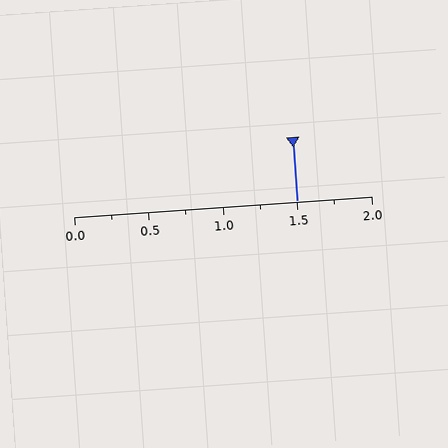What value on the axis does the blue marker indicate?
The marker indicates approximately 1.5.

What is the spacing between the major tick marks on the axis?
The major ticks are spaced 0.5 apart.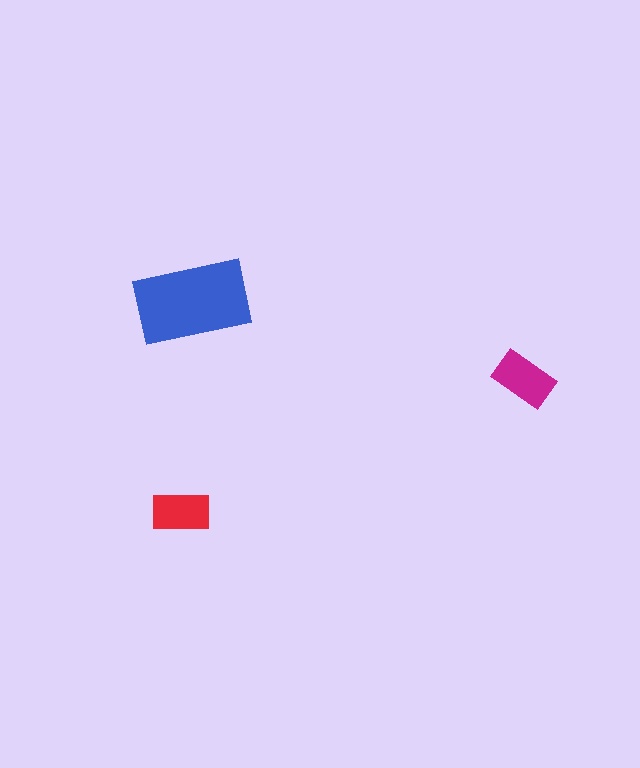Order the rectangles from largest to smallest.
the blue one, the magenta one, the red one.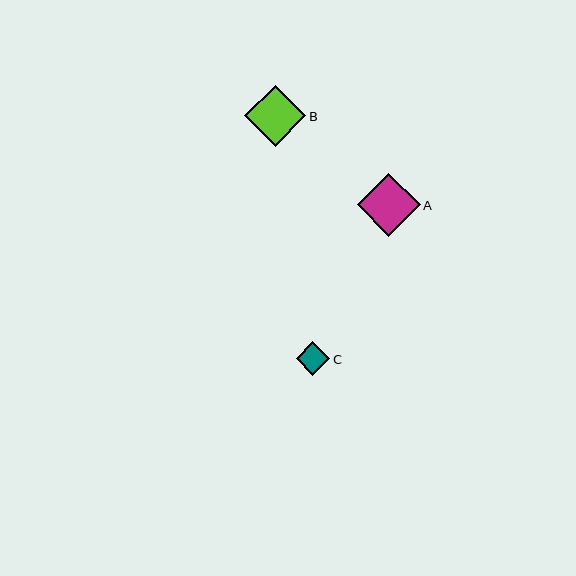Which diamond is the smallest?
Diamond C is the smallest with a size of approximately 34 pixels.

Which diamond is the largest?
Diamond A is the largest with a size of approximately 63 pixels.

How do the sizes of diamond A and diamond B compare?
Diamond A and diamond B are approximately the same size.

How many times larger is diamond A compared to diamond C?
Diamond A is approximately 1.9 times the size of diamond C.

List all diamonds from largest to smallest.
From largest to smallest: A, B, C.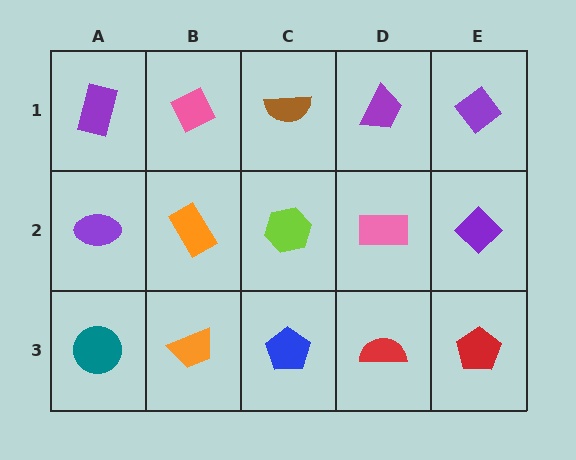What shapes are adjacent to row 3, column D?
A pink rectangle (row 2, column D), a blue pentagon (row 3, column C), a red pentagon (row 3, column E).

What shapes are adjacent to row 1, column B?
An orange rectangle (row 2, column B), a purple rectangle (row 1, column A), a brown semicircle (row 1, column C).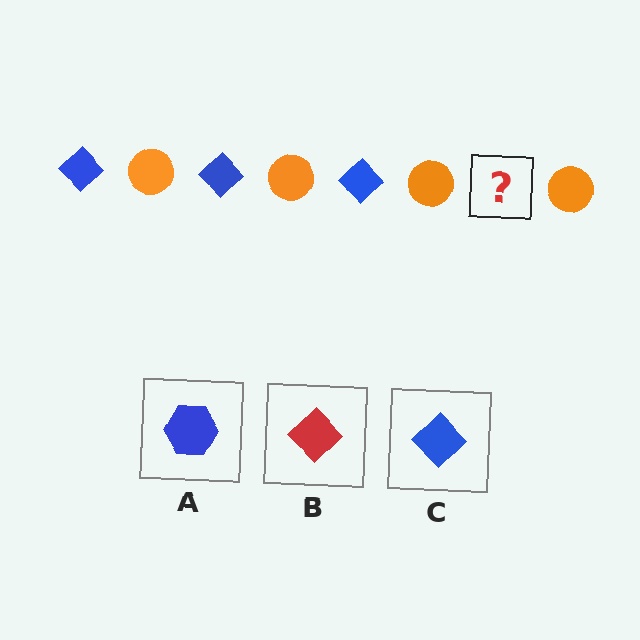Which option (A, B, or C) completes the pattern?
C.